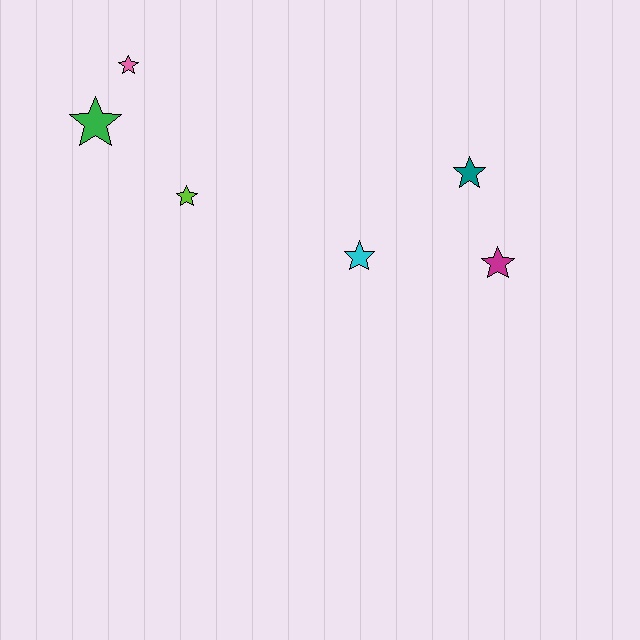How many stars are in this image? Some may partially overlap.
There are 6 stars.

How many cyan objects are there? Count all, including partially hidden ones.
There is 1 cyan object.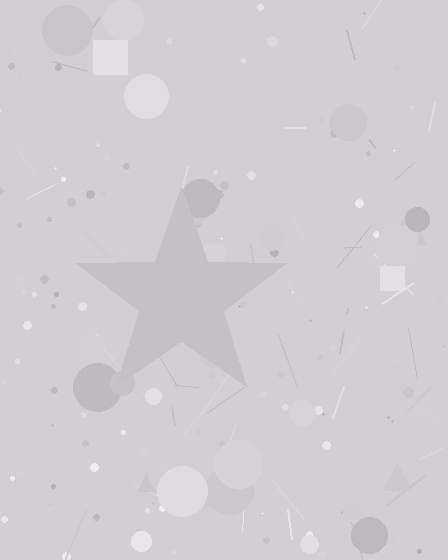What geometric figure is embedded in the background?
A star is embedded in the background.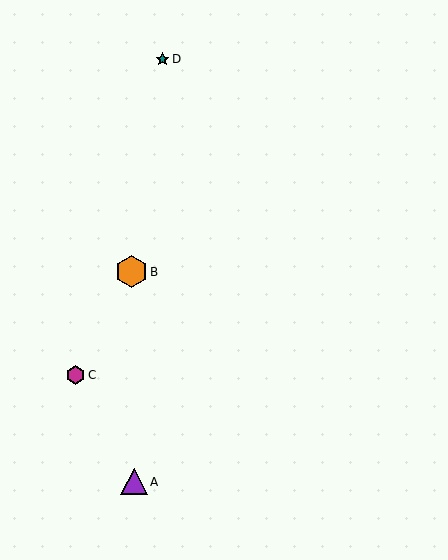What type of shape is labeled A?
Shape A is a purple triangle.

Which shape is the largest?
The orange hexagon (labeled B) is the largest.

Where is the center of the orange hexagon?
The center of the orange hexagon is at (131, 272).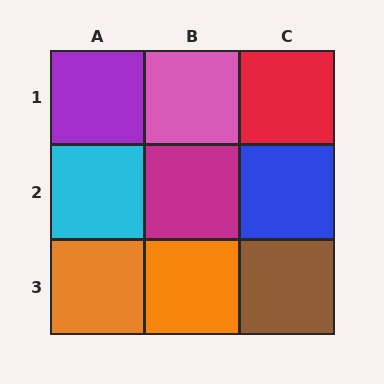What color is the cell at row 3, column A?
Orange.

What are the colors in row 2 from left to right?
Cyan, magenta, blue.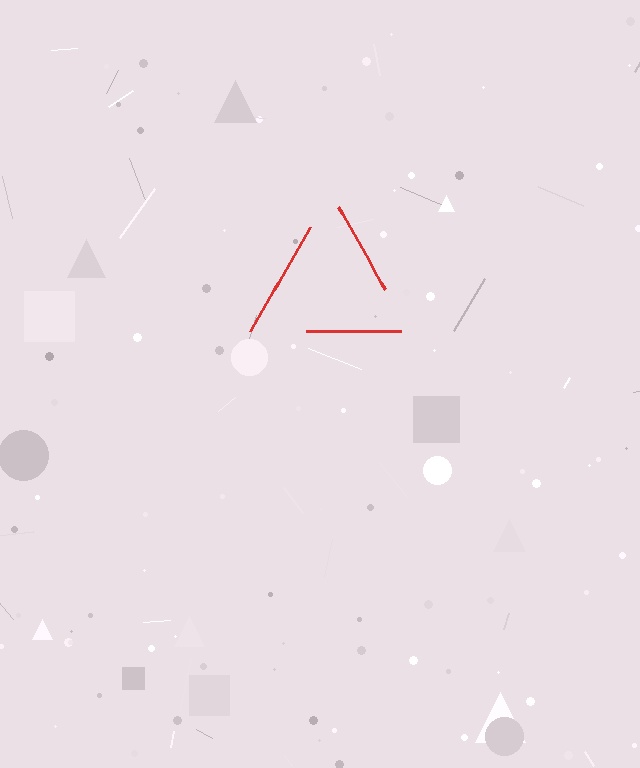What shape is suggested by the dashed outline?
The dashed outline suggests a triangle.